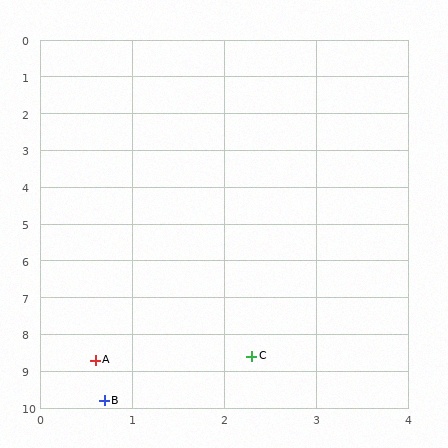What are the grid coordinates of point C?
Point C is at approximately (2.3, 8.6).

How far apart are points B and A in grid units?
Points B and A are about 1.1 grid units apart.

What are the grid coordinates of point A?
Point A is at approximately (0.6, 8.7).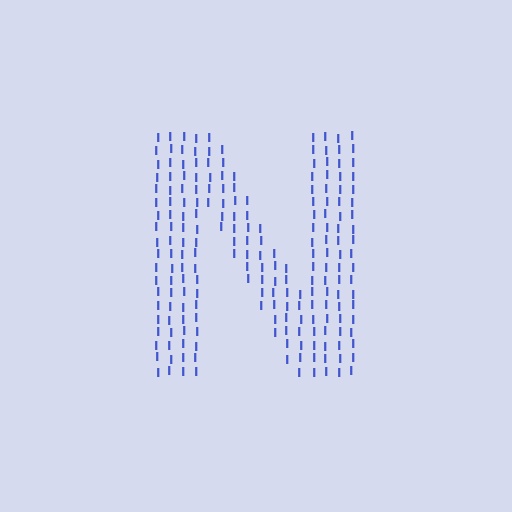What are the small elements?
The small elements are letter I's.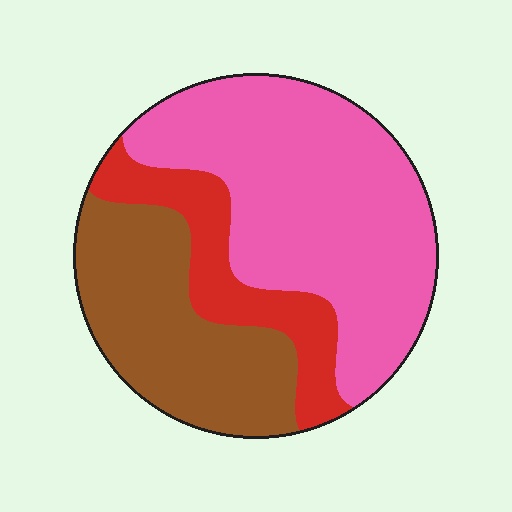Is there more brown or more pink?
Pink.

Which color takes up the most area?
Pink, at roughly 50%.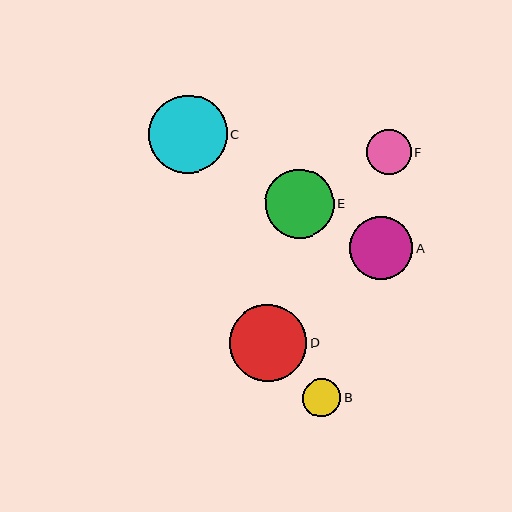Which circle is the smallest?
Circle B is the smallest with a size of approximately 38 pixels.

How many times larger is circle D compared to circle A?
Circle D is approximately 1.2 times the size of circle A.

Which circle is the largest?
Circle C is the largest with a size of approximately 79 pixels.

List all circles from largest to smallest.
From largest to smallest: C, D, E, A, F, B.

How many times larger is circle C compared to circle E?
Circle C is approximately 1.1 times the size of circle E.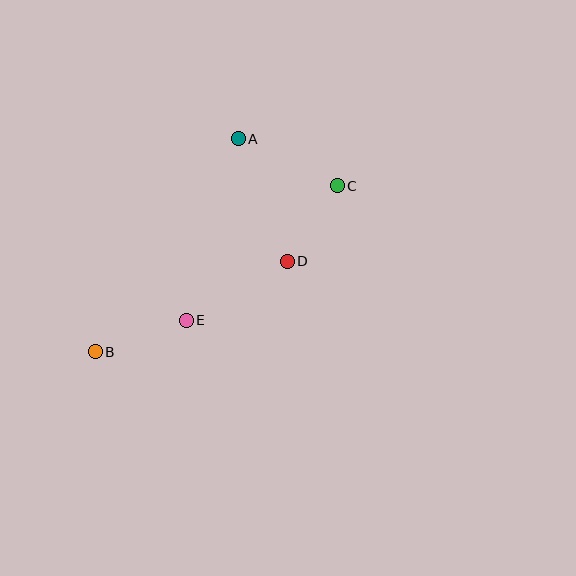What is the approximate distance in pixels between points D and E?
The distance between D and E is approximately 117 pixels.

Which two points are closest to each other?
Points C and D are closest to each other.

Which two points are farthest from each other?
Points B and C are farthest from each other.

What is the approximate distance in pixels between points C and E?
The distance between C and E is approximately 202 pixels.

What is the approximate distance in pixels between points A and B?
The distance between A and B is approximately 256 pixels.